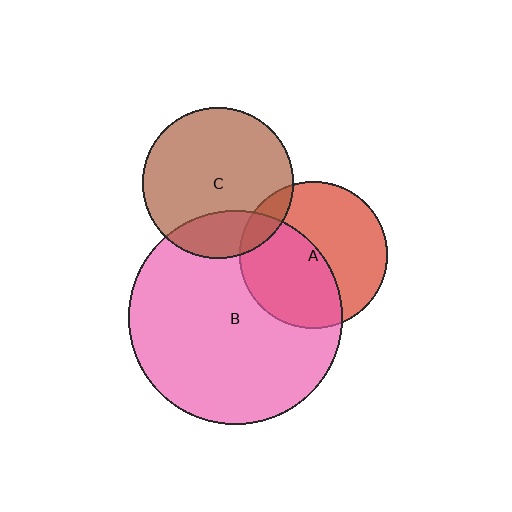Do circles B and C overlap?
Yes.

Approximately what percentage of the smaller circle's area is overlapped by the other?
Approximately 20%.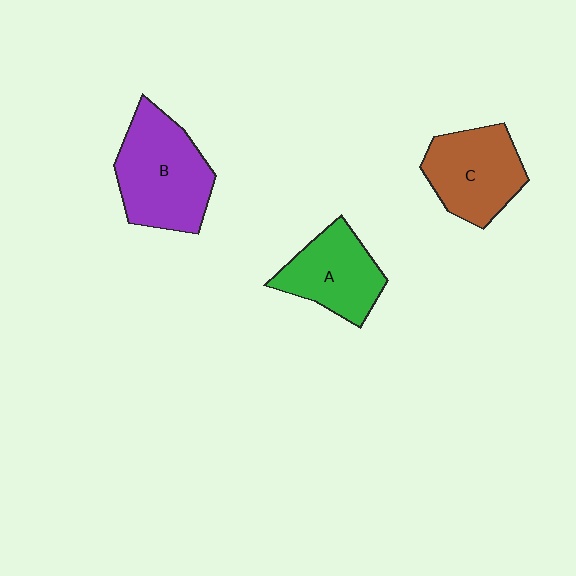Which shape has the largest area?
Shape B (purple).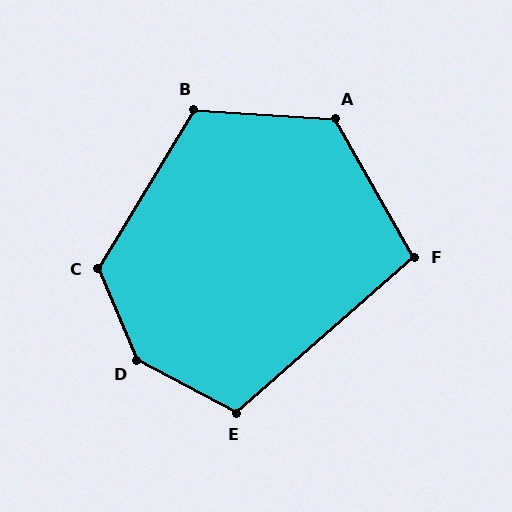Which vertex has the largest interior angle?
D, at approximately 141 degrees.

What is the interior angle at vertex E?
Approximately 111 degrees (obtuse).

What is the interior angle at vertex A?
Approximately 123 degrees (obtuse).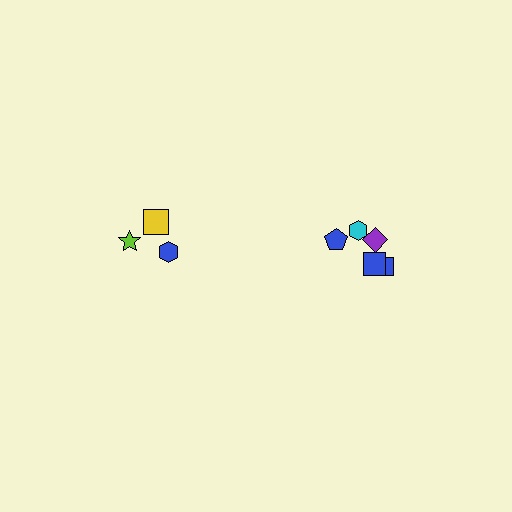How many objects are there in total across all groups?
There are 8 objects.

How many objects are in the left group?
There are 3 objects.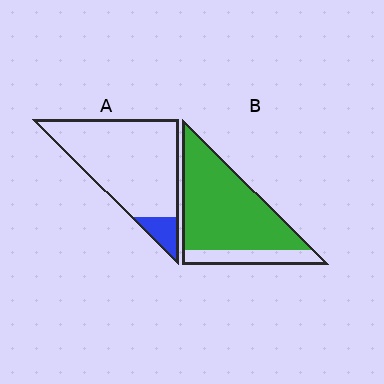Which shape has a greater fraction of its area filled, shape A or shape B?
Shape B.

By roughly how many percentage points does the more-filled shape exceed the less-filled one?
By roughly 70 percentage points (B over A).